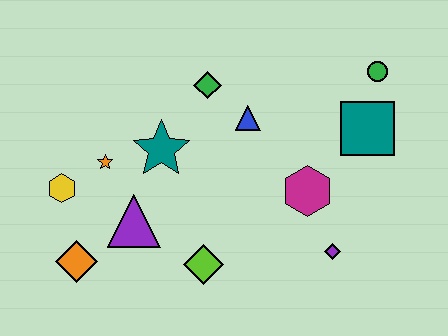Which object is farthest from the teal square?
The orange diamond is farthest from the teal square.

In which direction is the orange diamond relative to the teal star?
The orange diamond is below the teal star.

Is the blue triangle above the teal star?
Yes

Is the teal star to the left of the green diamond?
Yes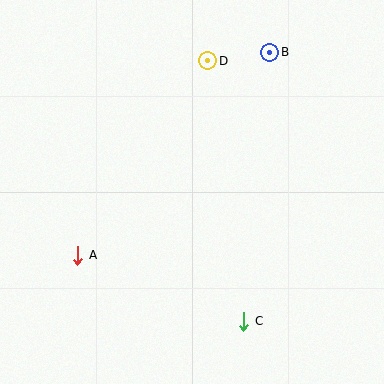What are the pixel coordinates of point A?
Point A is at (78, 255).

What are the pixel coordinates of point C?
Point C is at (244, 321).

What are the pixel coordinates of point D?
Point D is at (208, 61).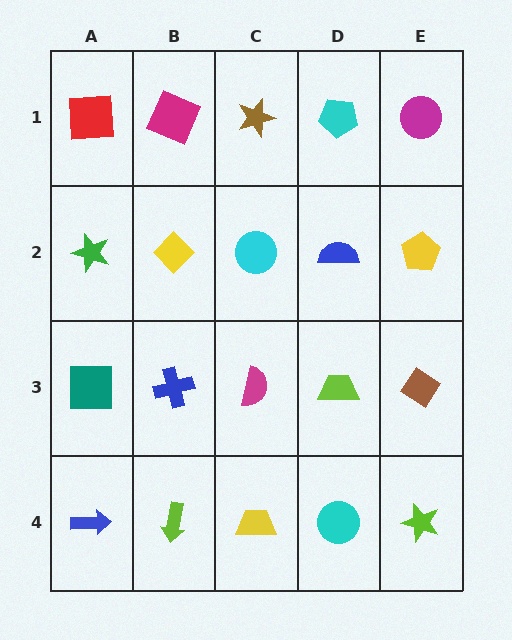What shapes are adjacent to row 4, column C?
A magenta semicircle (row 3, column C), a lime arrow (row 4, column B), a cyan circle (row 4, column D).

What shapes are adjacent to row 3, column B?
A yellow diamond (row 2, column B), a lime arrow (row 4, column B), a teal square (row 3, column A), a magenta semicircle (row 3, column C).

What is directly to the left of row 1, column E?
A cyan pentagon.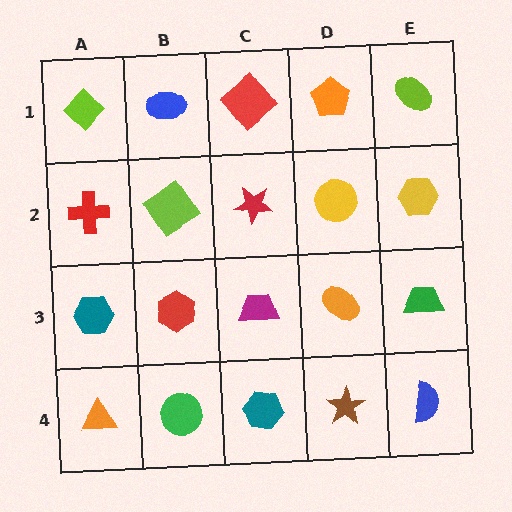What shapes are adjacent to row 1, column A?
A red cross (row 2, column A), a blue ellipse (row 1, column B).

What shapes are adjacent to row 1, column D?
A yellow circle (row 2, column D), a red diamond (row 1, column C), a lime ellipse (row 1, column E).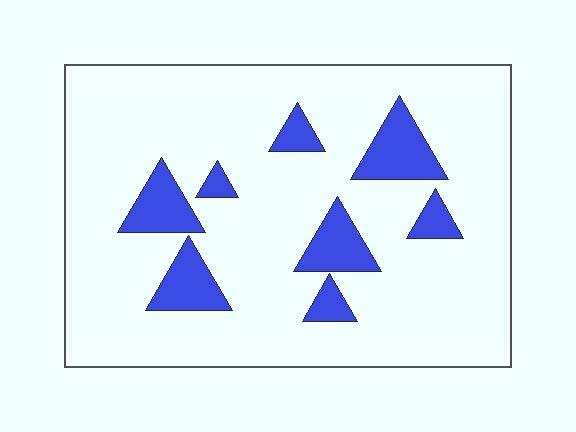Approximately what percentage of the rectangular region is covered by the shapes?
Approximately 15%.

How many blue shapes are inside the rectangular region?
8.